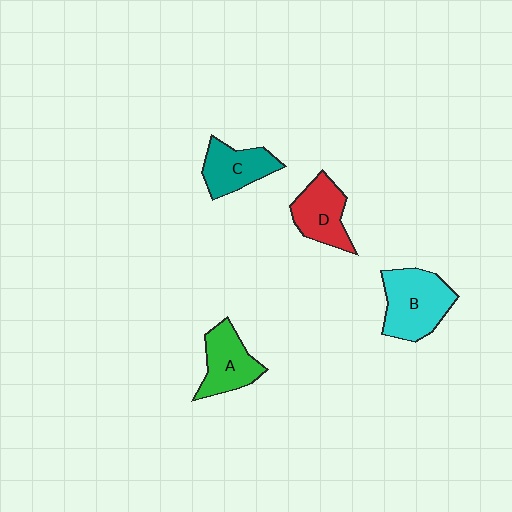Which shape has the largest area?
Shape B (cyan).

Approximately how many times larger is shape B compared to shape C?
Approximately 1.4 times.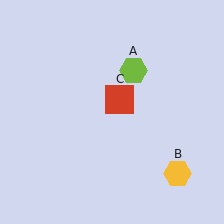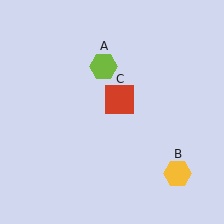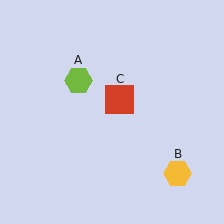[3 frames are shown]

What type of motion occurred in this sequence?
The lime hexagon (object A) rotated counterclockwise around the center of the scene.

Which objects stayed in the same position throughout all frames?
Yellow hexagon (object B) and red square (object C) remained stationary.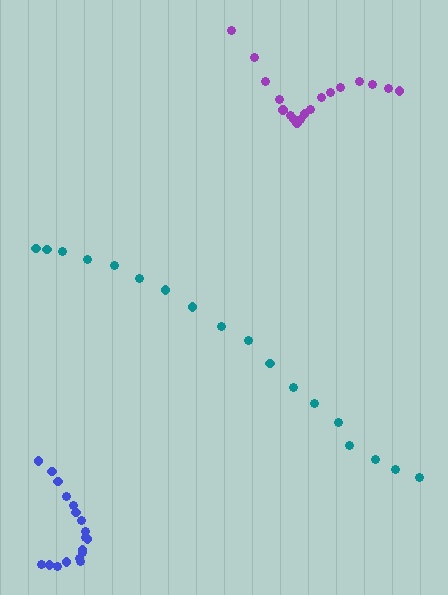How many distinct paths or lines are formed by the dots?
There are 3 distinct paths.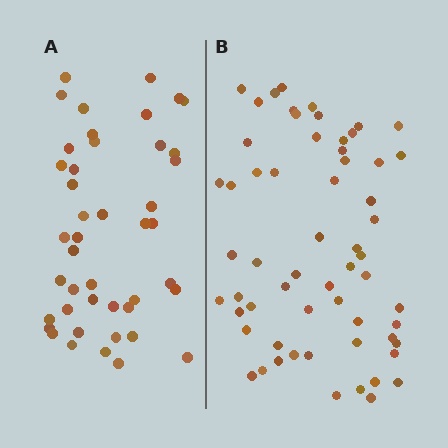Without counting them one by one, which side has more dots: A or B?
Region B (the right region) has more dots.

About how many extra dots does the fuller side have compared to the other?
Region B has approximately 15 more dots than region A.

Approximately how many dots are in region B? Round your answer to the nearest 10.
About 60 dots.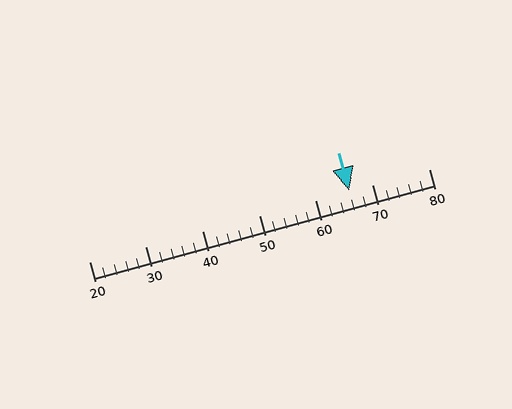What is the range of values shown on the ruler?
The ruler shows values from 20 to 80.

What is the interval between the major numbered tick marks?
The major tick marks are spaced 10 units apart.